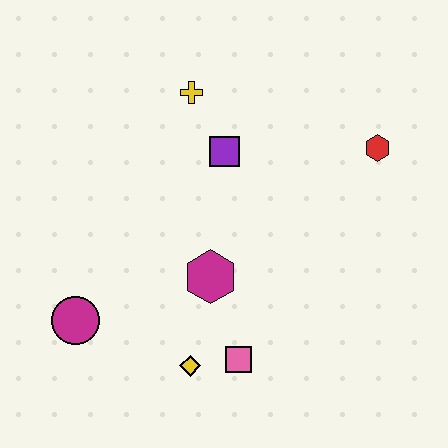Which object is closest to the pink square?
The yellow diamond is closest to the pink square.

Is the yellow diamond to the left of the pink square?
Yes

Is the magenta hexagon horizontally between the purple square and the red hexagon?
No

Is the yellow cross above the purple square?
Yes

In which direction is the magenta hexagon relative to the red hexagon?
The magenta hexagon is to the left of the red hexagon.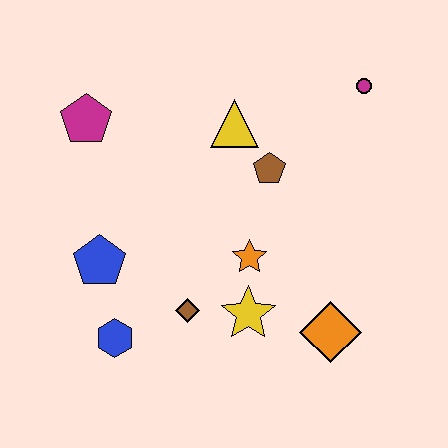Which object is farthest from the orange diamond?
The magenta pentagon is farthest from the orange diamond.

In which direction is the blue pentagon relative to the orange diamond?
The blue pentagon is to the left of the orange diamond.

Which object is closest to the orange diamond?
The yellow star is closest to the orange diamond.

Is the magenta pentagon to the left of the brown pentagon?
Yes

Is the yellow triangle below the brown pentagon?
No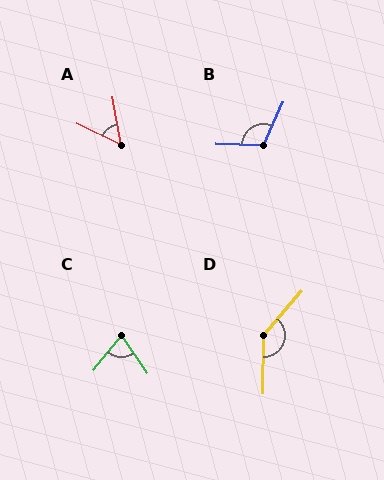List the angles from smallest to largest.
A (55°), C (72°), B (113°), D (140°).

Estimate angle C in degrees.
Approximately 72 degrees.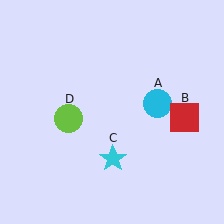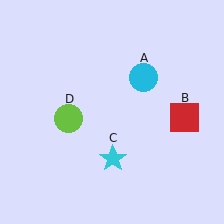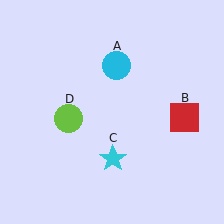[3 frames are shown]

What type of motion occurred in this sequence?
The cyan circle (object A) rotated counterclockwise around the center of the scene.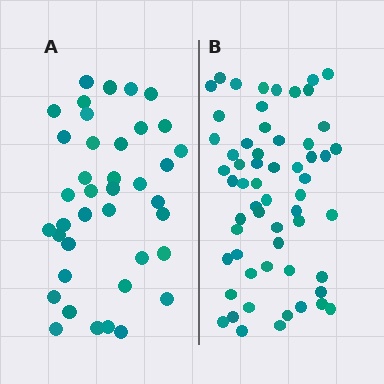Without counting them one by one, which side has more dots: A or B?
Region B (the right region) has more dots.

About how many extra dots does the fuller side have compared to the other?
Region B has approximately 20 more dots than region A.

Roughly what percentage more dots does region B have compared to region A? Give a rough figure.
About 50% more.